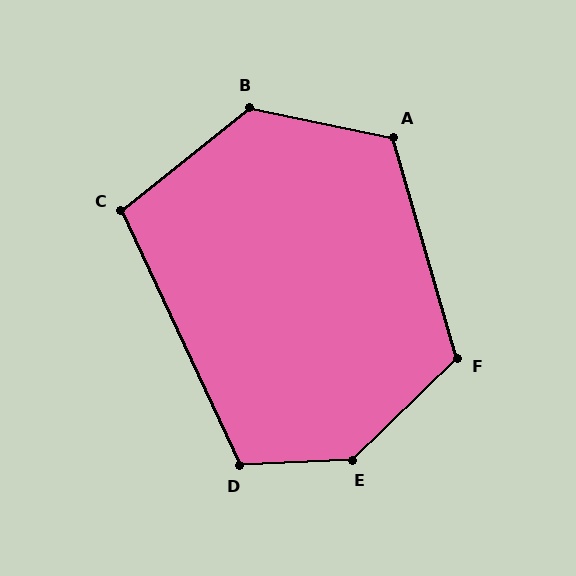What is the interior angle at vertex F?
Approximately 118 degrees (obtuse).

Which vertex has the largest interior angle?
E, at approximately 139 degrees.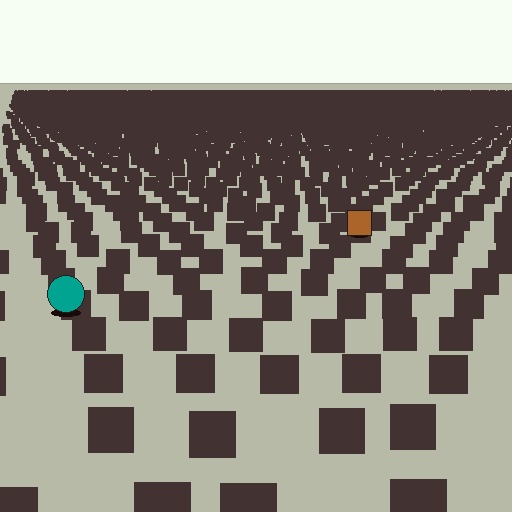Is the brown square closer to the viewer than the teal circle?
No. The teal circle is closer — you can tell from the texture gradient: the ground texture is coarser near it.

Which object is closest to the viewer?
The teal circle is closest. The texture marks near it are larger and more spread out.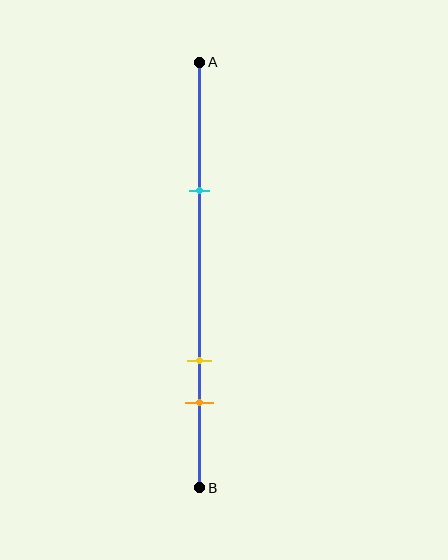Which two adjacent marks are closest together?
The yellow and orange marks are the closest adjacent pair.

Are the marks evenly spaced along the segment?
No, the marks are not evenly spaced.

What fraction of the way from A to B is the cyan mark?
The cyan mark is approximately 30% (0.3) of the way from A to B.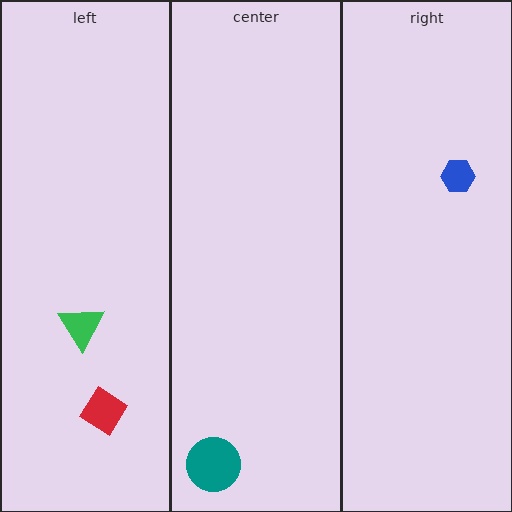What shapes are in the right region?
The blue hexagon.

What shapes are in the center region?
The teal circle.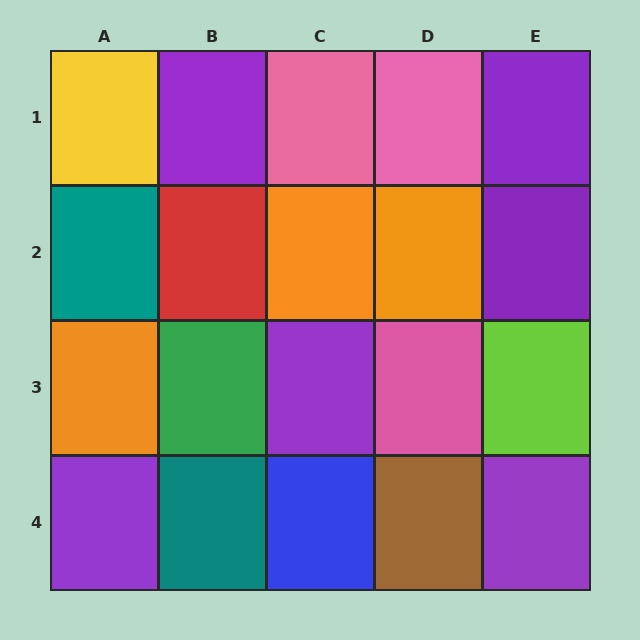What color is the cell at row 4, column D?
Brown.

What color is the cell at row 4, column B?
Teal.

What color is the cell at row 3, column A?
Orange.